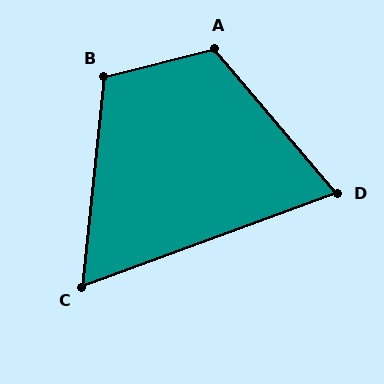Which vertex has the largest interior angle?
A, at approximately 116 degrees.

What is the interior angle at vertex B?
Approximately 110 degrees (obtuse).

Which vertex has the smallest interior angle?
C, at approximately 64 degrees.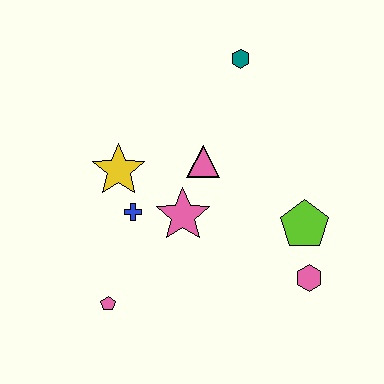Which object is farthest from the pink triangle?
The pink pentagon is farthest from the pink triangle.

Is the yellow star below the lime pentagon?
No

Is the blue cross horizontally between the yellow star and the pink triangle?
Yes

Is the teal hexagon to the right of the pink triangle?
Yes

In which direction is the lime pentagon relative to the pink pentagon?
The lime pentagon is to the right of the pink pentagon.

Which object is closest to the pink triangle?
The pink star is closest to the pink triangle.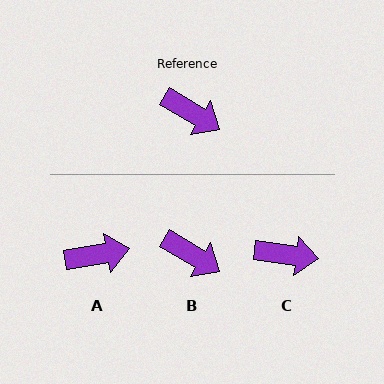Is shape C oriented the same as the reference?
No, it is off by about 24 degrees.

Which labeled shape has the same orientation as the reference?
B.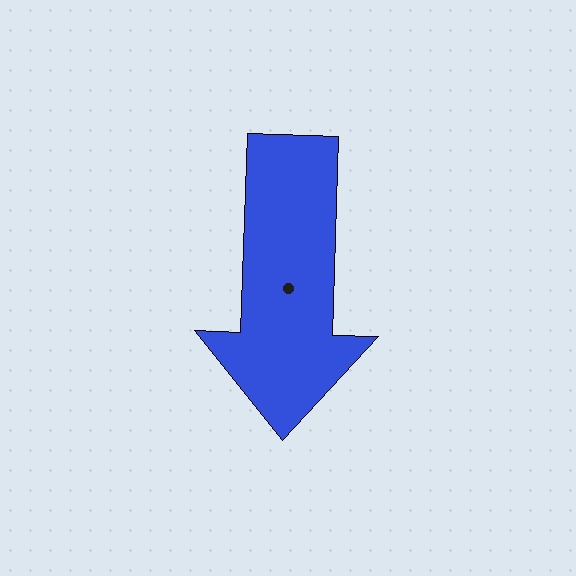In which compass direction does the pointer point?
South.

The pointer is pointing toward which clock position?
Roughly 6 o'clock.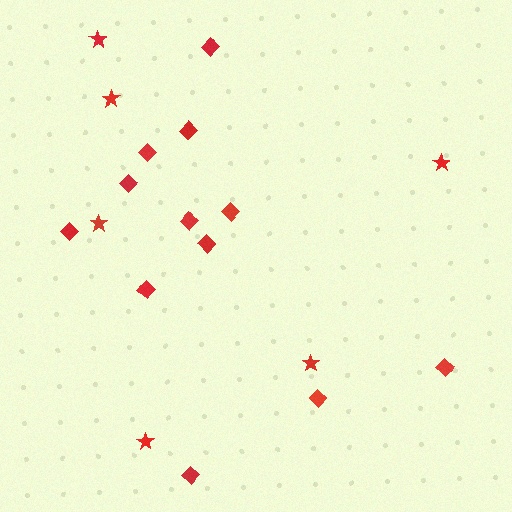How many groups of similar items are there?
There are 2 groups: one group of diamonds (12) and one group of stars (6).